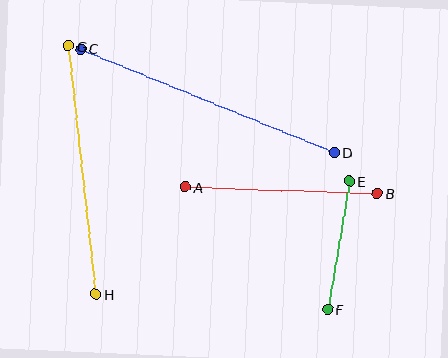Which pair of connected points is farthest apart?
Points C and D are farthest apart.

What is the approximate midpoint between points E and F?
The midpoint is at approximately (338, 245) pixels.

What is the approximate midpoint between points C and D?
The midpoint is at approximately (207, 101) pixels.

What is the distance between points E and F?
The distance is approximately 130 pixels.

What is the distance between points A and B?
The distance is approximately 192 pixels.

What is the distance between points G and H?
The distance is approximately 250 pixels.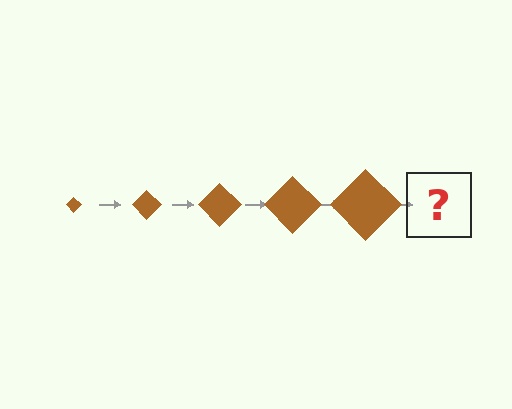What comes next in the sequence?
The next element should be a brown diamond, larger than the previous one.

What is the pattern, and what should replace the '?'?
The pattern is that the diamond gets progressively larger each step. The '?' should be a brown diamond, larger than the previous one.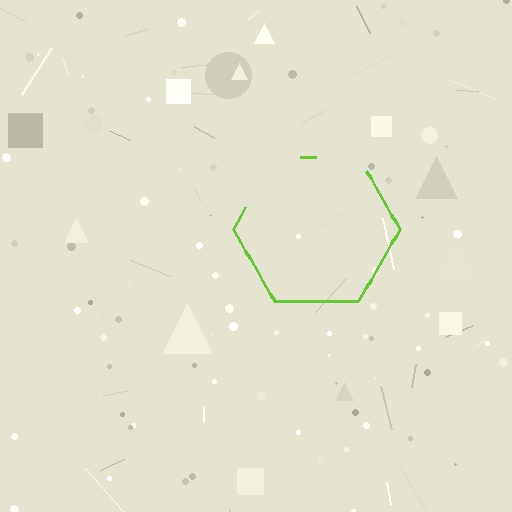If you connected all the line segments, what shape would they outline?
They would outline a hexagon.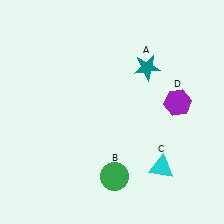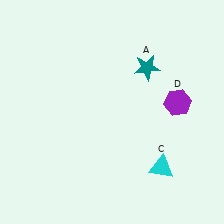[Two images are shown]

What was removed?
The green circle (B) was removed in Image 2.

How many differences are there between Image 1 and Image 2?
There is 1 difference between the two images.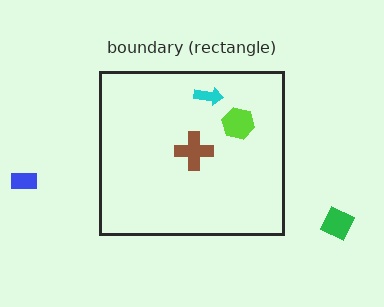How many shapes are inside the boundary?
3 inside, 2 outside.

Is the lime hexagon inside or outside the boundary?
Inside.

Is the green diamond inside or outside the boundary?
Outside.